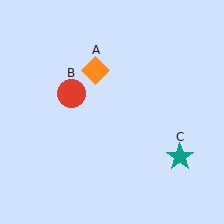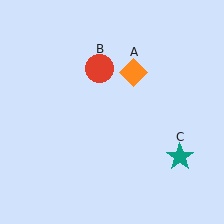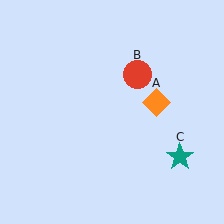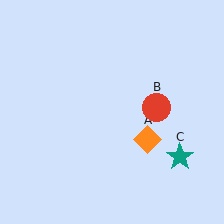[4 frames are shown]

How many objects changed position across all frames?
2 objects changed position: orange diamond (object A), red circle (object B).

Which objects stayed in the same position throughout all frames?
Teal star (object C) remained stationary.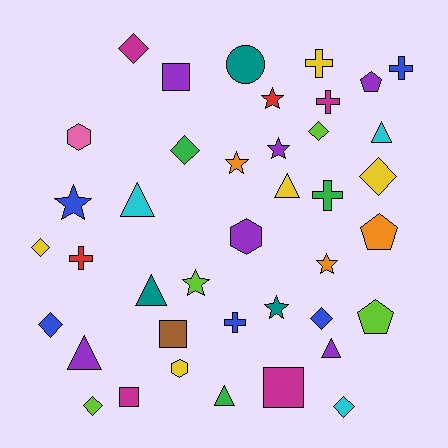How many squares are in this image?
There are 4 squares.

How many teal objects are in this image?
There are 3 teal objects.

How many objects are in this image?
There are 40 objects.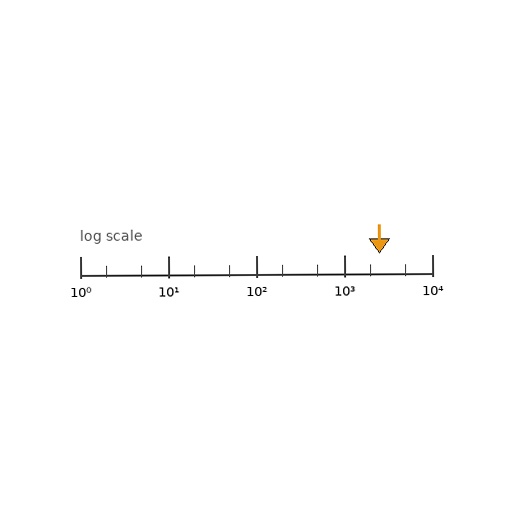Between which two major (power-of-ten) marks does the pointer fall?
The pointer is between 1000 and 10000.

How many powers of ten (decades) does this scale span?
The scale spans 4 decades, from 1 to 10000.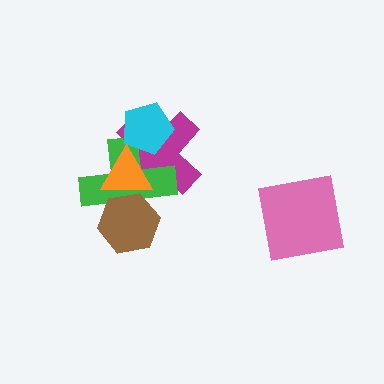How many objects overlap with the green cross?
4 objects overlap with the green cross.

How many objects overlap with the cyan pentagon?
3 objects overlap with the cyan pentagon.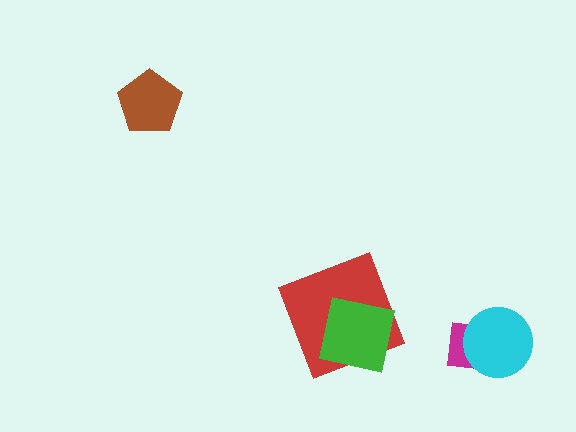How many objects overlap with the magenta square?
1 object overlaps with the magenta square.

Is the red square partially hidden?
Yes, it is partially covered by another shape.